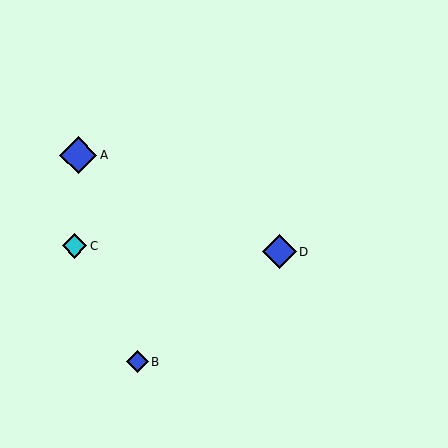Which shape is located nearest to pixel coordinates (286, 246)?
The blue diamond (labeled D) at (279, 252) is nearest to that location.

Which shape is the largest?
The blue diamond (labeled A) is the largest.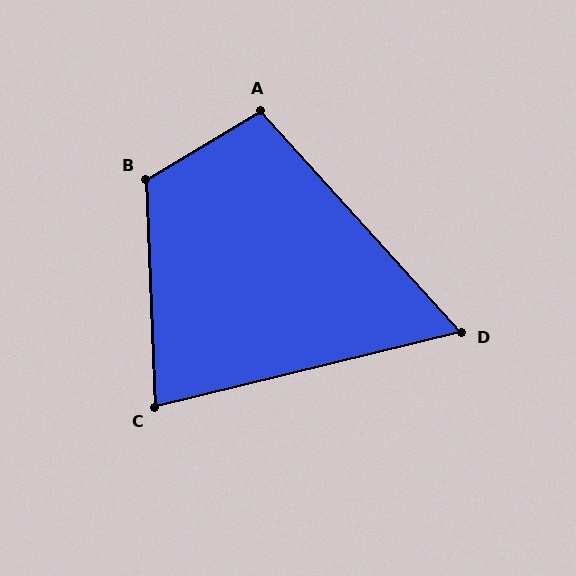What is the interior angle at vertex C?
Approximately 78 degrees (acute).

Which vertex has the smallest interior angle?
D, at approximately 61 degrees.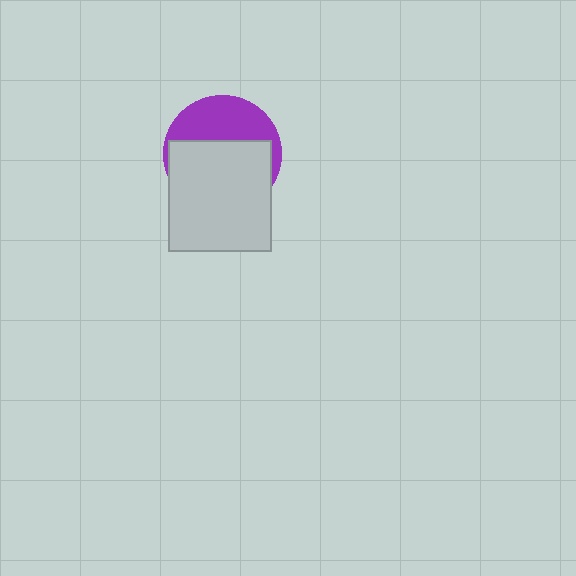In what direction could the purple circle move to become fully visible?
The purple circle could move up. That would shift it out from behind the light gray rectangle entirely.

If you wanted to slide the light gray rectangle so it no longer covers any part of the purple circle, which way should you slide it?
Slide it down — that is the most direct way to separate the two shapes.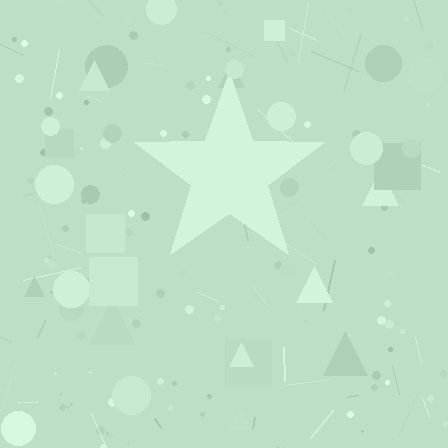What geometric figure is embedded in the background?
A star is embedded in the background.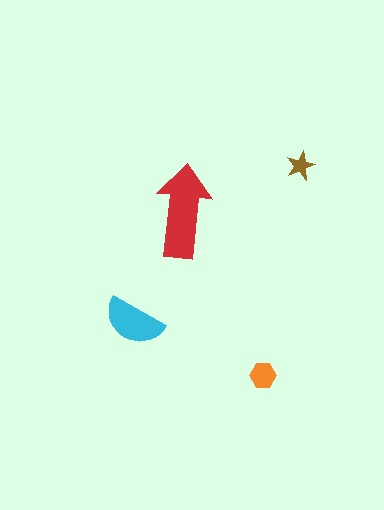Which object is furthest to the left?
The cyan semicircle is leftmost.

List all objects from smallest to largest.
The brown star, the orange hexagon, the cyan semicircle, the red arrow.